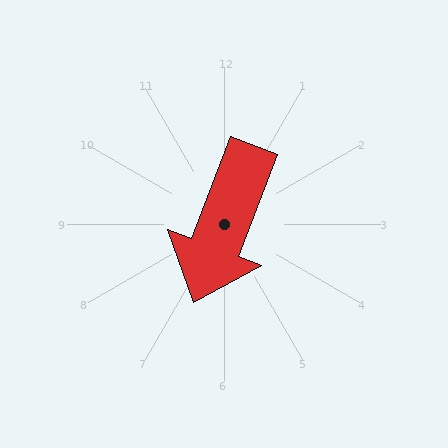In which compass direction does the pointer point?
South.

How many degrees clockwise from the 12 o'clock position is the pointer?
Approximately 201 degrees.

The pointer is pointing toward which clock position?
Roughly 7 o'clock.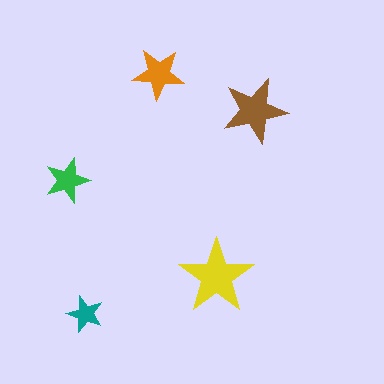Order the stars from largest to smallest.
the yellow one, the brown one, the orange one, the green one, the teal one.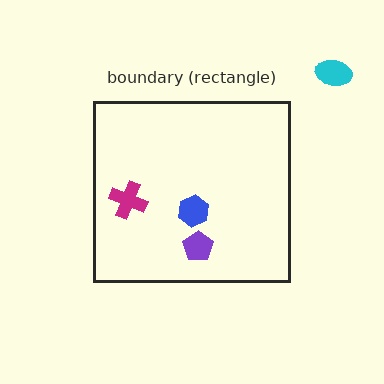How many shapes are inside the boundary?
3 inside, 1 outside.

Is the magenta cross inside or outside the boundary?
Inside.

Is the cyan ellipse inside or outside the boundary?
Outside.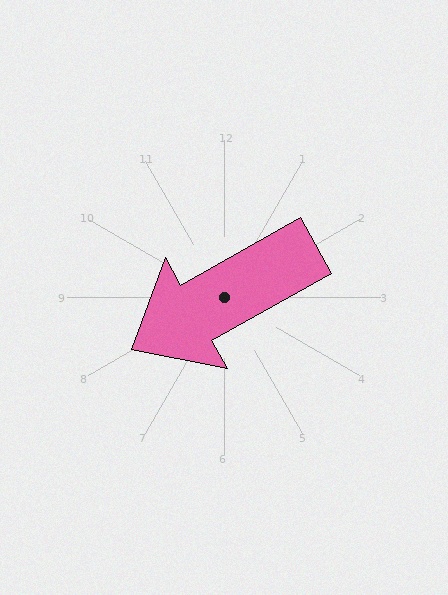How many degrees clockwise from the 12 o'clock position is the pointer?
Approximately 241 degrees.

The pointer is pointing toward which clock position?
Roughly 8 o'clock.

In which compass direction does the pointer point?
Southwest.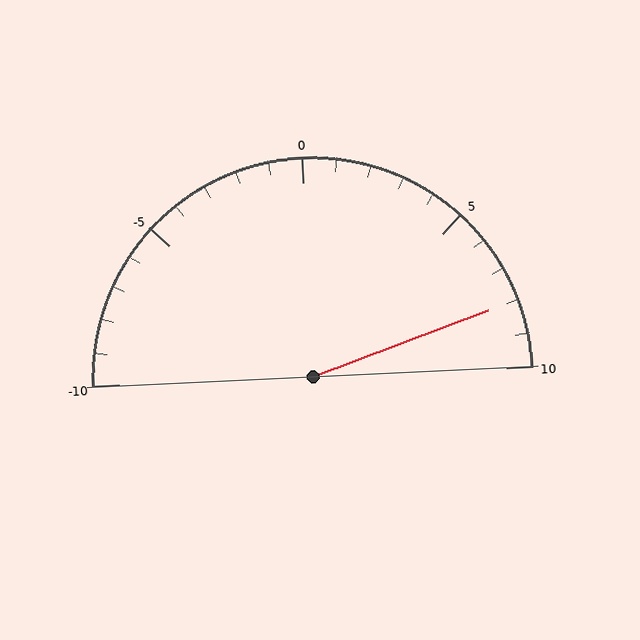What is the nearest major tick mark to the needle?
The nearest major tick mark is 10.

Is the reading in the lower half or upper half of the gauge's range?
The reading is in the upper half of the range (-10 to 10).